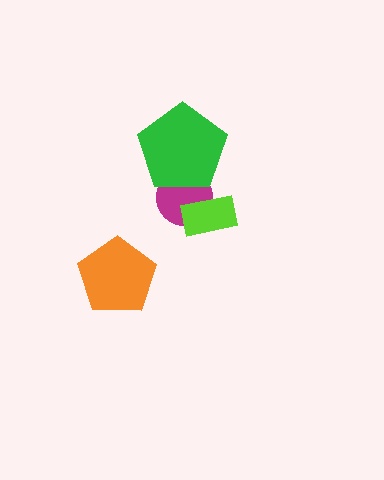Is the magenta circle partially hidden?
Yes, it is partially covered by another shape.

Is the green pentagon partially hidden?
No, no other shape covers it.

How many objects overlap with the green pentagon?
1 object overlaps with the green pentagon.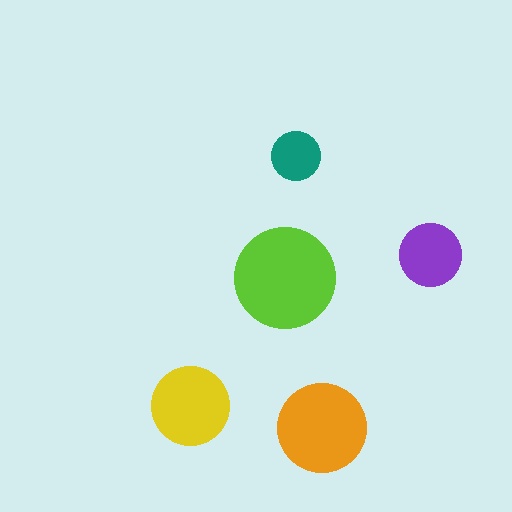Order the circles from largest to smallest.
the lime one, the orange one, the yellow one, the purple one, the teal one.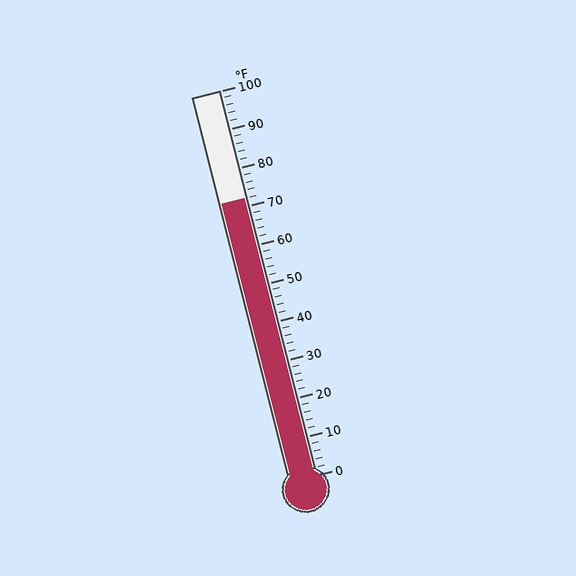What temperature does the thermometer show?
The thermometer shows approximately 72°F.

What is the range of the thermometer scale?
The thermometer scale ranges from 0°F to 100°F.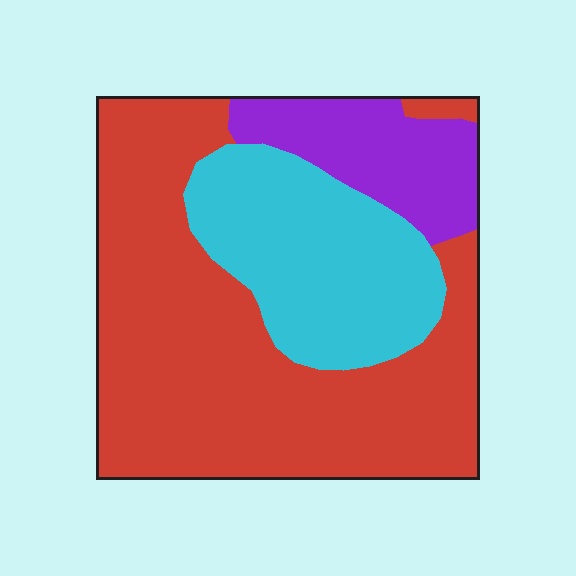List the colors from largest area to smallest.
From largest to smallest: red, cyan, purple.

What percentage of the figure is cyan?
Cyan takes up between a sixth and a third of the figure.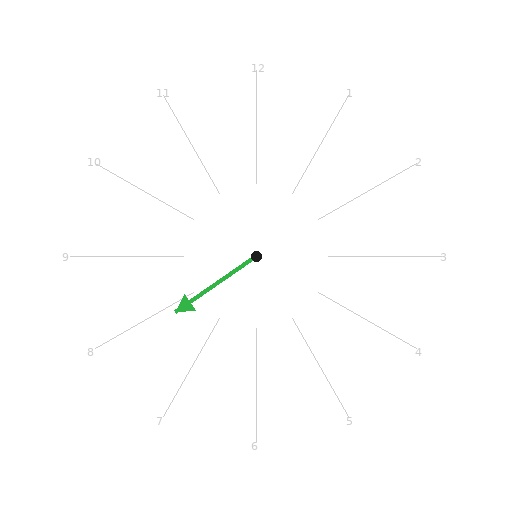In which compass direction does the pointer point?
Southwest.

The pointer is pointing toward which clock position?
Roughly 8 o'clock.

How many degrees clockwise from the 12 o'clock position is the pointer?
Approximately 235 degrees.